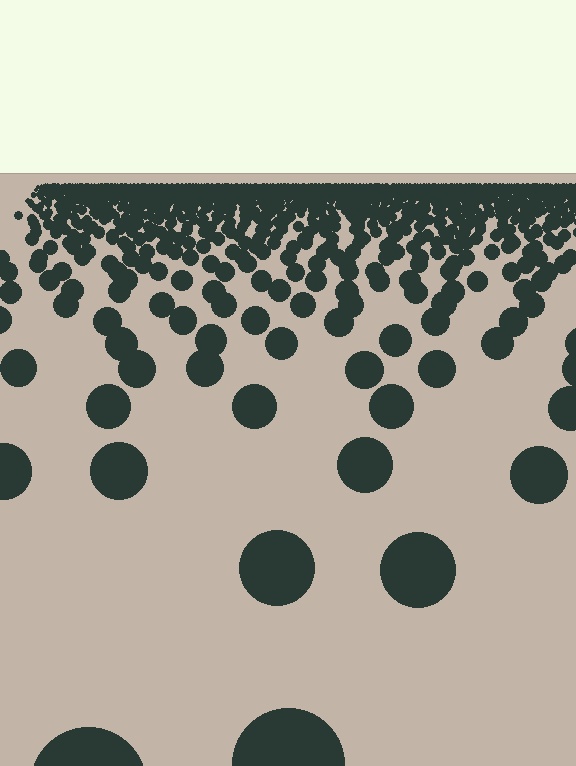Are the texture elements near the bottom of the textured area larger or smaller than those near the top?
Larger. Near the bottom, elements are closer to the viewer and appear at a bigger on-screen size.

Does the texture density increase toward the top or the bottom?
Density increases toward the top.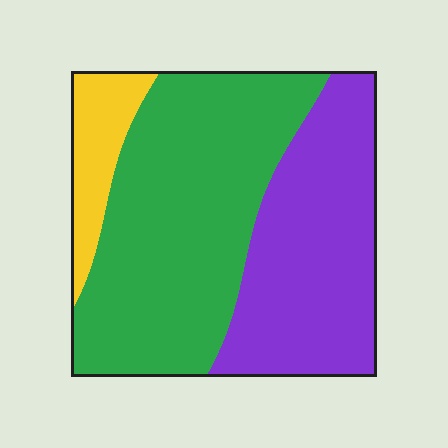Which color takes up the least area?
Yellow, at roughly 10%.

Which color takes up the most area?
Green, at roughly 50%.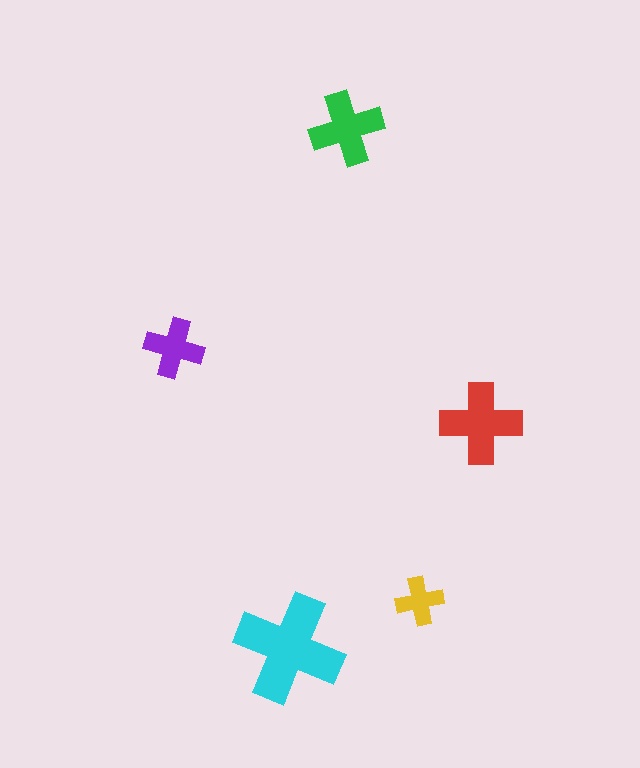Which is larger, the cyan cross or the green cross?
The cyan one.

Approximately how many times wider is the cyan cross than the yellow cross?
About 2.5 times wider.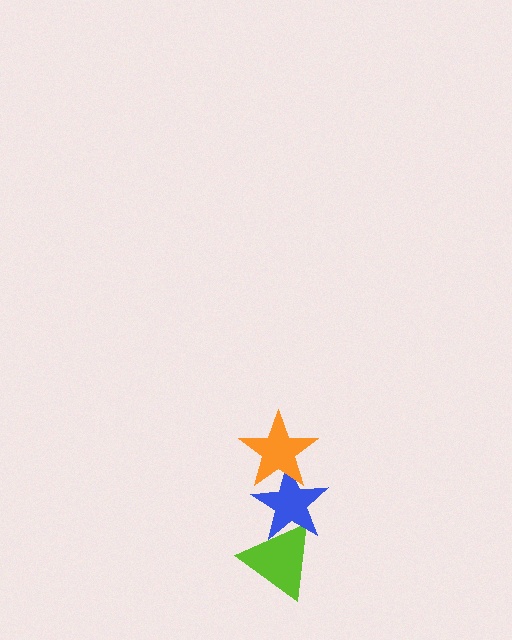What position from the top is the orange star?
The orange star is 1st from the top.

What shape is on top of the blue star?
The orange star is on top of the blue star.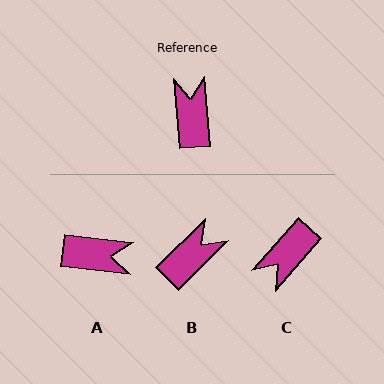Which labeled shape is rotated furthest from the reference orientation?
C, about 134 degrees away.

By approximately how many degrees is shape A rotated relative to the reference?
Approximately 101 degrees clockwise.